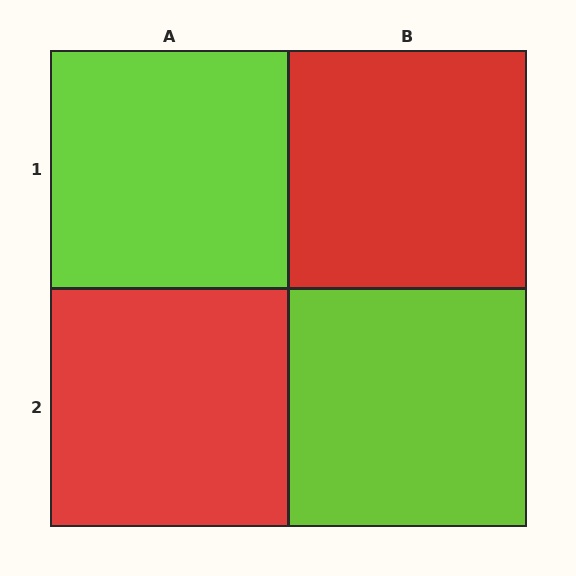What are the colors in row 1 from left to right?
Lime, red.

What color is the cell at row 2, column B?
Lime.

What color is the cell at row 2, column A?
Red.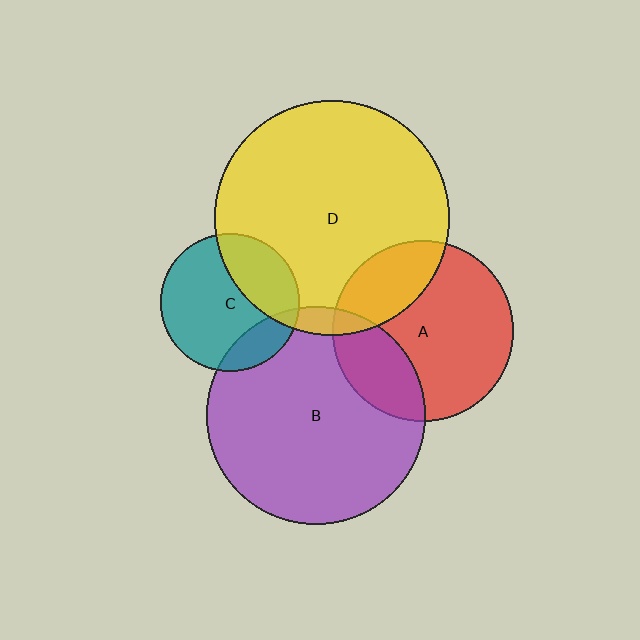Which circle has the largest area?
Circle D (yellow).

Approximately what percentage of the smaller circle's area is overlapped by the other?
Approximately 15%.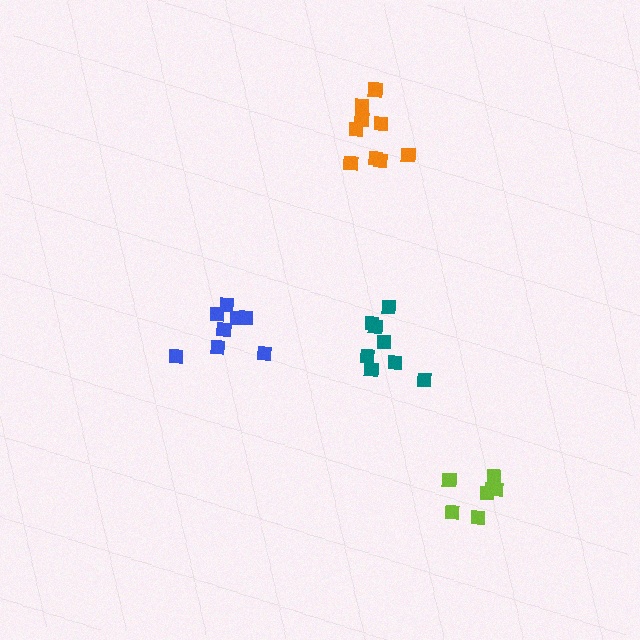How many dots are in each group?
Group 1: 8 dots, Group 2: 8 dots, Group 3: 9 dots, Group 4: 7 dots (32 total).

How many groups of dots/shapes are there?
There are 4 groups.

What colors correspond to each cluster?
The clusters are colored: blue, teal, orange, lime.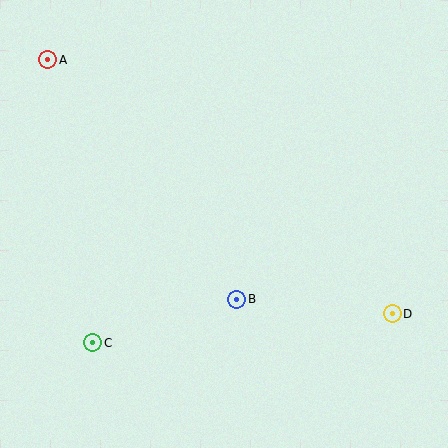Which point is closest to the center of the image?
Point B at (237, 299) is closest to the center.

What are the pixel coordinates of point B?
Point B is at (237, 299).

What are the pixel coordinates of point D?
Point D is at (392, 314).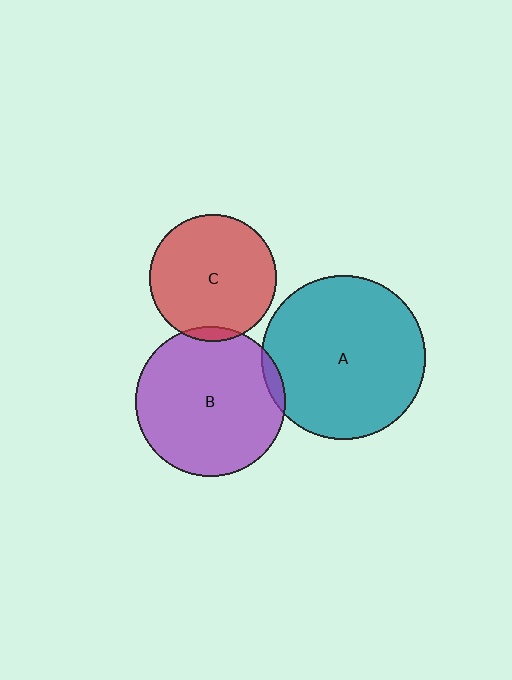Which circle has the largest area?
Circle A (teal).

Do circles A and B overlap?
Yes.